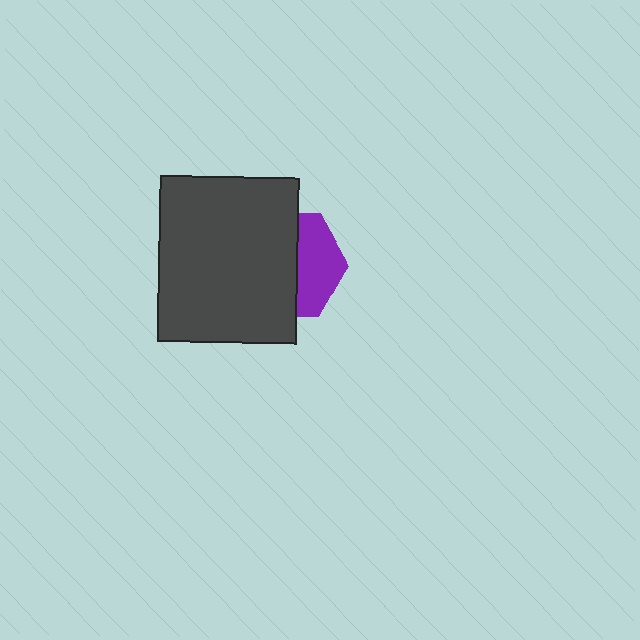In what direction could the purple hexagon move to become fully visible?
The purple hexagon could move right. That would shift it out from behind the dark gray rectangle entirely.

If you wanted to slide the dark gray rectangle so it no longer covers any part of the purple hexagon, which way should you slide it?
Slide it left — that is the most direct way to separate the two shapes.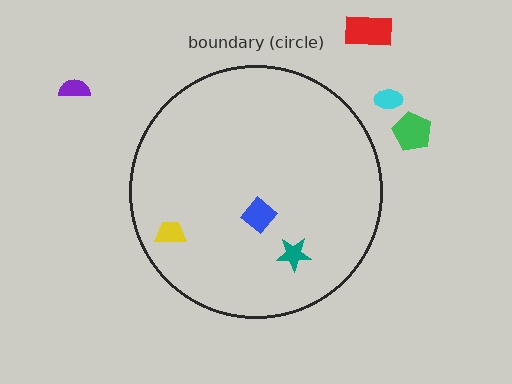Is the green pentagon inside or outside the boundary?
Outside.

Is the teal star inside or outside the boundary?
Inside.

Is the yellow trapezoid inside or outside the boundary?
Inside.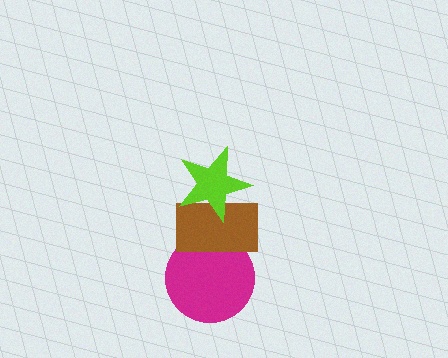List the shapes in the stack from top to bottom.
From top to bottom: the lime star, the brown rectangle, the magenta circle.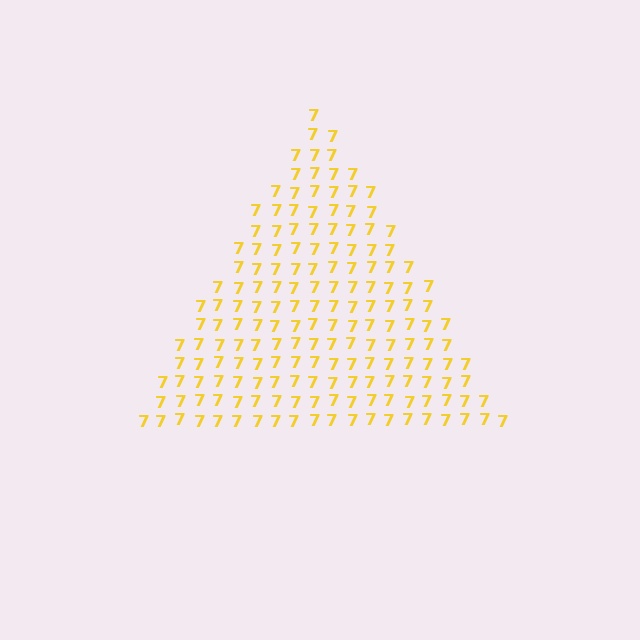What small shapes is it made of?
It is made of small digit 7's.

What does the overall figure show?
The overall figure shows a triangle.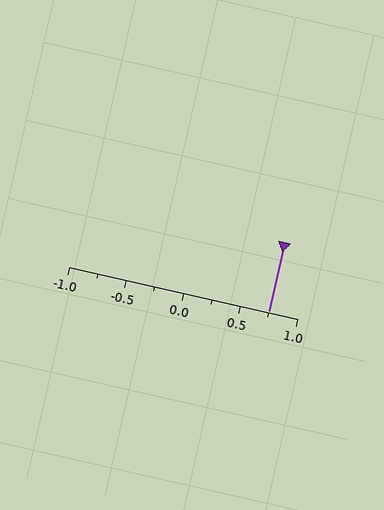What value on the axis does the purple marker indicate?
The marker indicates approximately 0.75.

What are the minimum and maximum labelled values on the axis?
The axis runs from -1.0 to 1.0.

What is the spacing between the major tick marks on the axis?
The major ticks are spaced 0.5 apart.